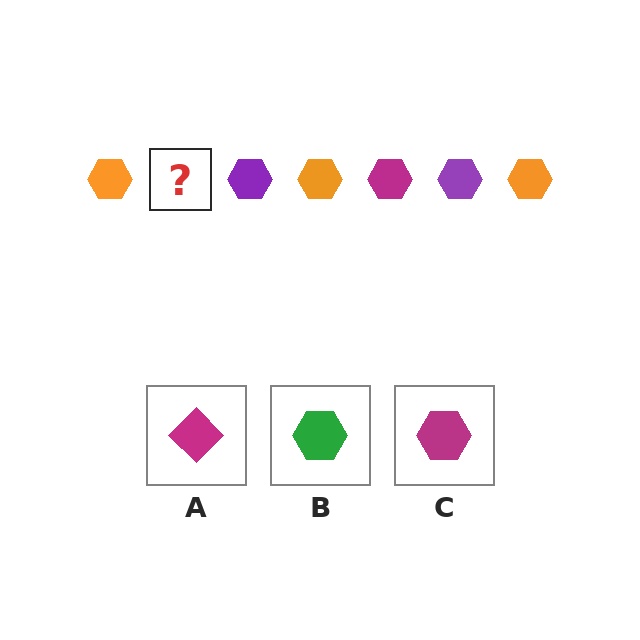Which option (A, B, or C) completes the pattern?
C.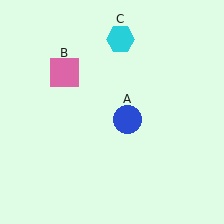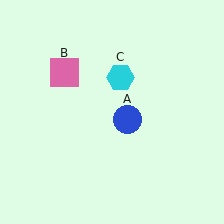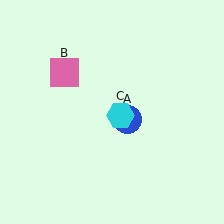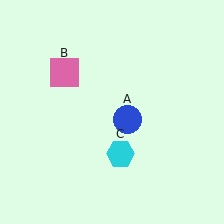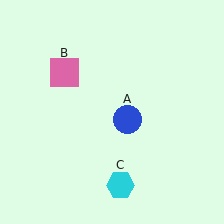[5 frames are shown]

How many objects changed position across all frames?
1 object changed position: cyan hexagon (object C).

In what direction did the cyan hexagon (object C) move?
The cyan hexagon (object C) moved down.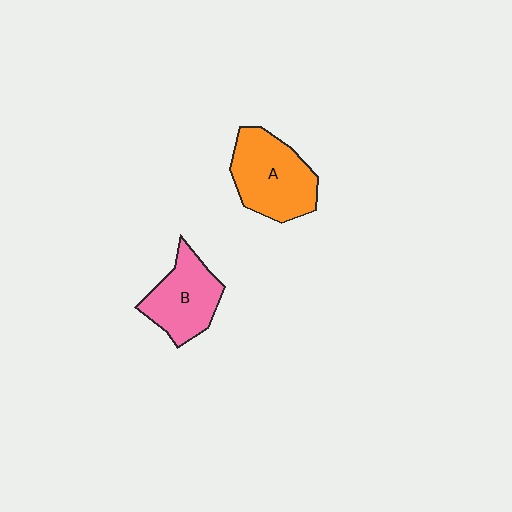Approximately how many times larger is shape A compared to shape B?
Approximately 1.2 times.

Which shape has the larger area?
Shape A (orange).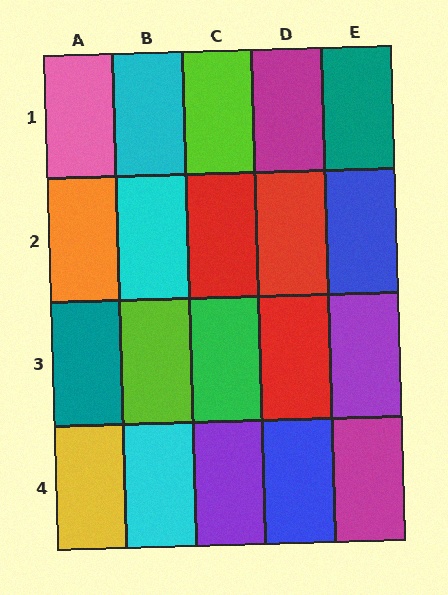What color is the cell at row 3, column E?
Purple.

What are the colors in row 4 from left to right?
Yellow, cyan, purple, blue, magenta.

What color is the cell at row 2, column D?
Red.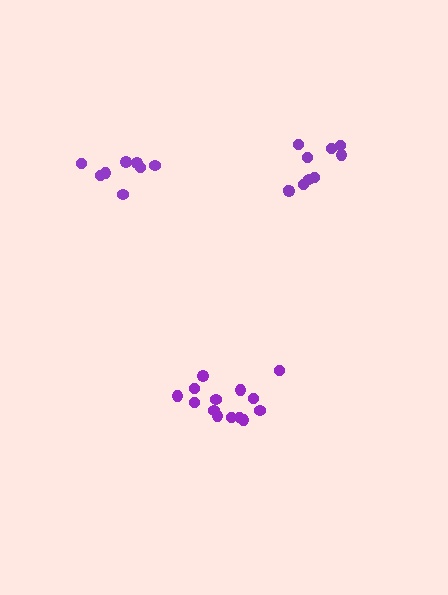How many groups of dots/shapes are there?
There are 3 groups.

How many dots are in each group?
Group 1: 8 dots, Group 2: 10 dots, Group 3: 14 dots (32 total).